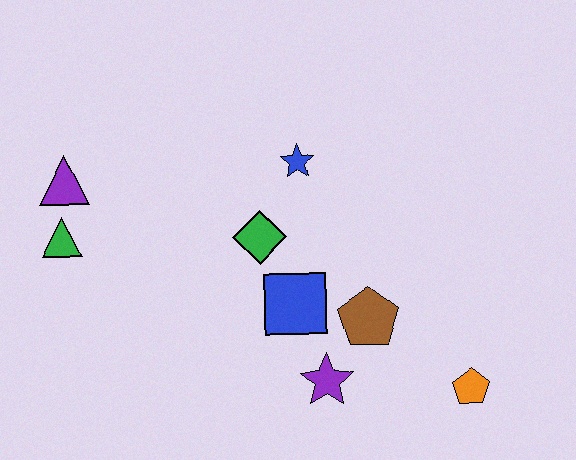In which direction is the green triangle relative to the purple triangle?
The green triangle is below the purple triangle.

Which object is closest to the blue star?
The green diamond is closest to the blue star.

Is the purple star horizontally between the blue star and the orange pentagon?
Yes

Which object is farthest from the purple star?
The purple triangle is farthest from the purple star.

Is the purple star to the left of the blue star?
No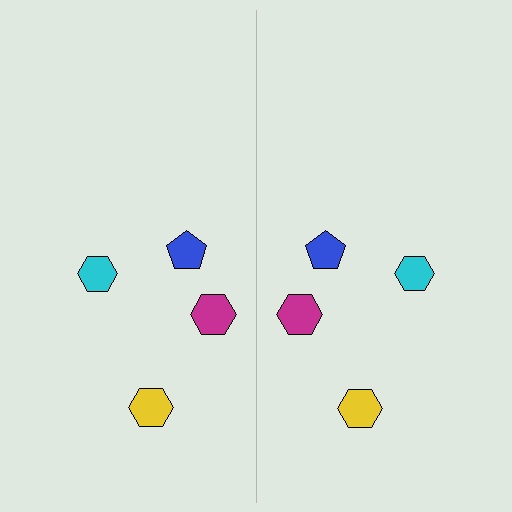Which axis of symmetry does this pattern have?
The pattern has a vertical axis of symmetry running through the center of the image.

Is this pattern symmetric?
Yes, this pattern has bilateral (reflection) symmetry.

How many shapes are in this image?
There are 8 shapes in this image.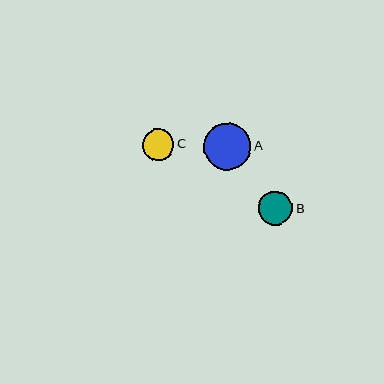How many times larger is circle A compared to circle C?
Circle A is approximately 1.5 times the size of circle C.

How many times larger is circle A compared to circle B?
Circle A is approximately 1.4 times the size of circle B.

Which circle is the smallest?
Circle C is the smallest with a size of approximately 32 pixels.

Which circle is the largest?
Circle A is the largest with a size of approximately 47 pixels.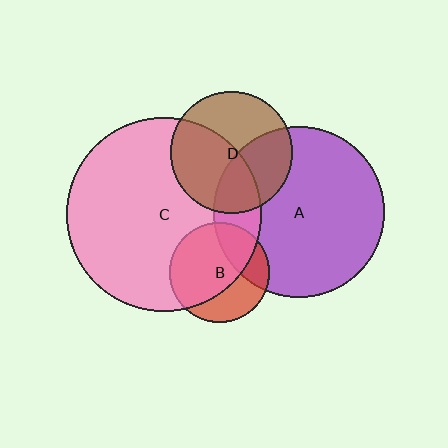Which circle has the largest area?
Circle C (pink).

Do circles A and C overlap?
Yes.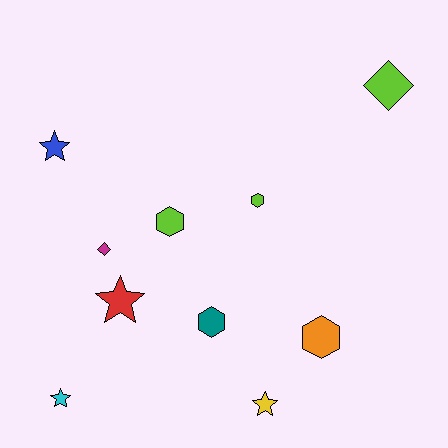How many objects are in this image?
There are 10 objects.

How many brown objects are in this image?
There are no brown objects.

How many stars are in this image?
There are 4 stars.